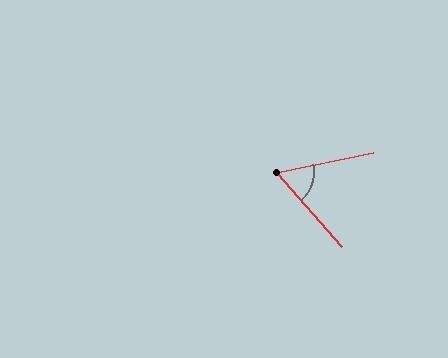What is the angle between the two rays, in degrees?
Approximately 60 degrees.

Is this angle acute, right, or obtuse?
It is acute.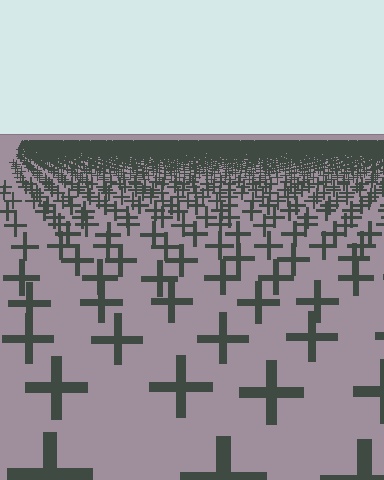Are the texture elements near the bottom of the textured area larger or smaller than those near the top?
Larger. Near the bottom, elements are closer to the viewer and appear at a bigger on-screen size.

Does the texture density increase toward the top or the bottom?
Density increases toward the top.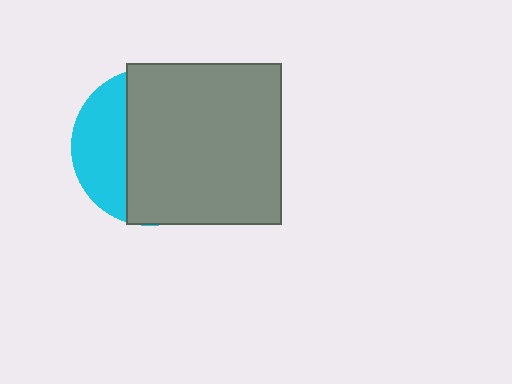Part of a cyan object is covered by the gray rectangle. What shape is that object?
It is a circle.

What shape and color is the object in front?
The object in front is a gray rectangle.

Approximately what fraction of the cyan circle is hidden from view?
Roughly 70% of the cyan circle is hidden behind the gray rectangle.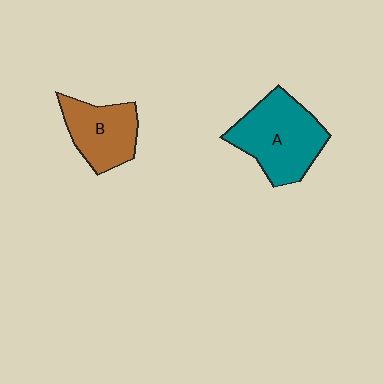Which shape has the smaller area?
Shape B (brown).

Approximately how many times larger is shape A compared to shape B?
Approximately 1.4 times.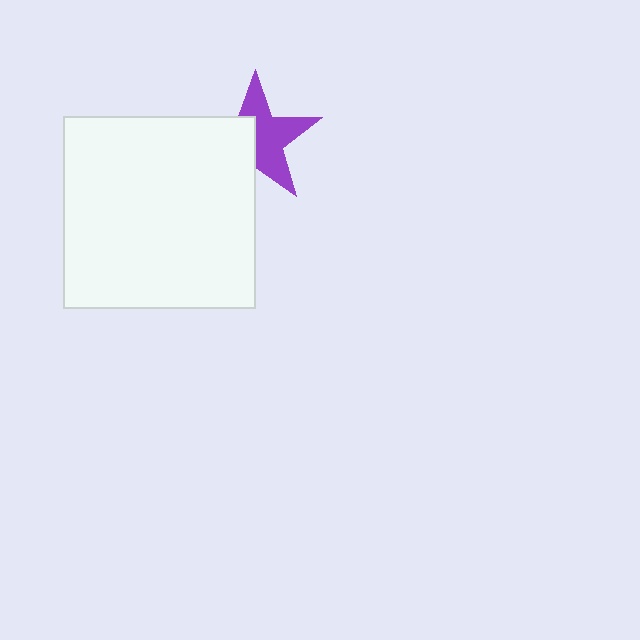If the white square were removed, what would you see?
You would see the complete purple star.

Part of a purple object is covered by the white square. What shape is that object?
It is a star.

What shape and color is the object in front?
The object in front is a white square.